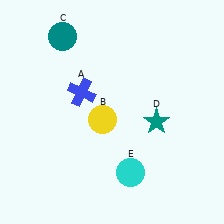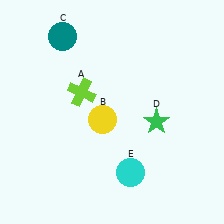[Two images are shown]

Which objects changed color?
A changed from blue to lime. D changed from teal to green.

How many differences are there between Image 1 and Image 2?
There are 2 differences between the two images.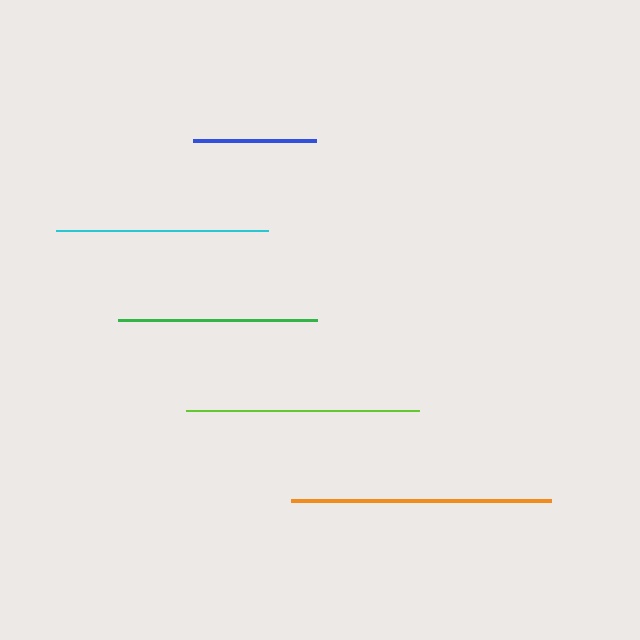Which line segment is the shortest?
The blue line is the shortest at approximately 123 pixels.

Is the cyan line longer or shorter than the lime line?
The lime line is longer than the cyan line.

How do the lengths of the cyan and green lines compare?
The cyan and green lines are approximately the same length.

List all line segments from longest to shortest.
From longest to shortest: orange, lime, cyan, green, blue.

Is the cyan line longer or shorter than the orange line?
The orange line is longer than the cyan line.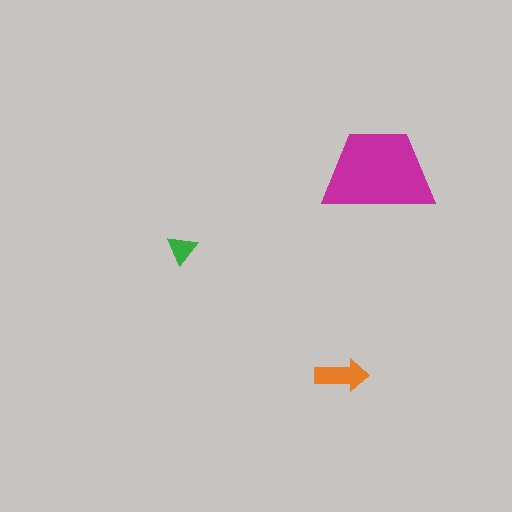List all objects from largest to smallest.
The magenta trapezoid, the orange arrow, the green triangle.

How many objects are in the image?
There are 3 objects in the image.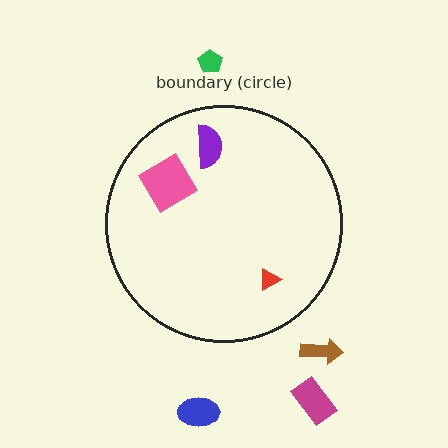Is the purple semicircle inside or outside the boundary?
Inside.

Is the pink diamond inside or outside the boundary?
Inside.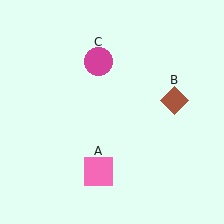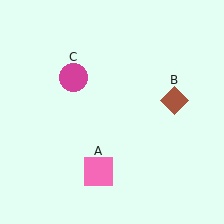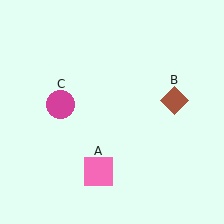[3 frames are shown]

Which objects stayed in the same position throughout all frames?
Pink square (object A) and brown diamond (object B) remained stationary.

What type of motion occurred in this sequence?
The magenta circle (object C) rotated counterclockwise around the center of the scene.